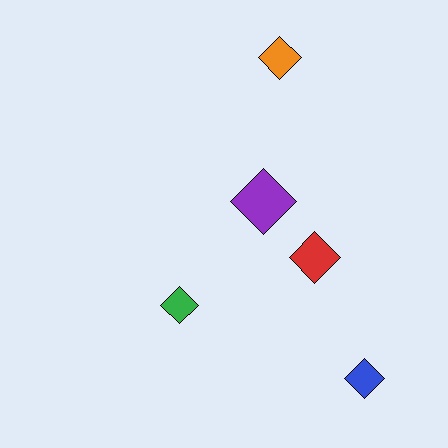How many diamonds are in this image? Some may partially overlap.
There are 5 diamonds.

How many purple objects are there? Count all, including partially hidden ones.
There is 1 purple object.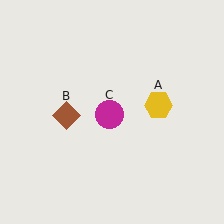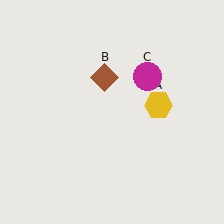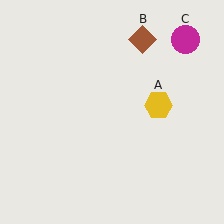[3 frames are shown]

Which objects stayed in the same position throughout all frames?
Yellow hexagon (object A) remained stationary.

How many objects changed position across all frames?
2 objects changed position: brown diamond (object B), magenta circle (object C).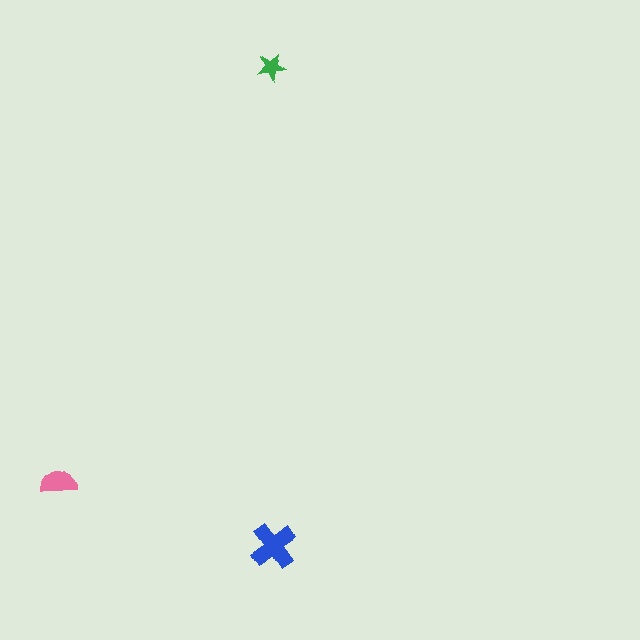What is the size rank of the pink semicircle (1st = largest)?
2nd.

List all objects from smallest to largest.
The green star, the pink semicircle, the blue cross.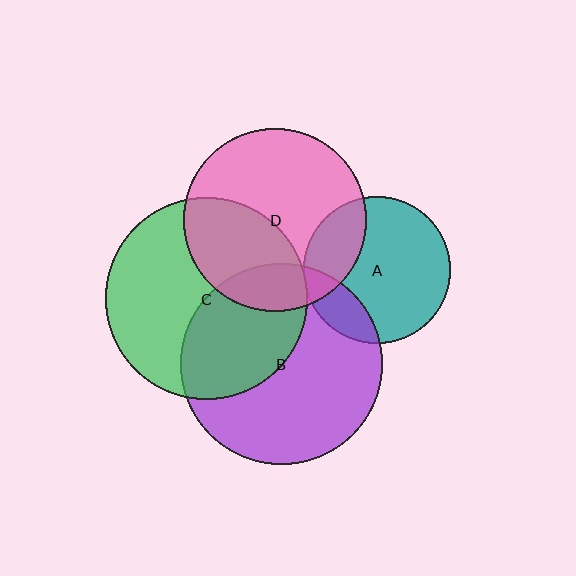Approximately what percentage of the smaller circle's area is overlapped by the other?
Approximately 25%.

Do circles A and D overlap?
Yes.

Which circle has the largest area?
Circle C (green).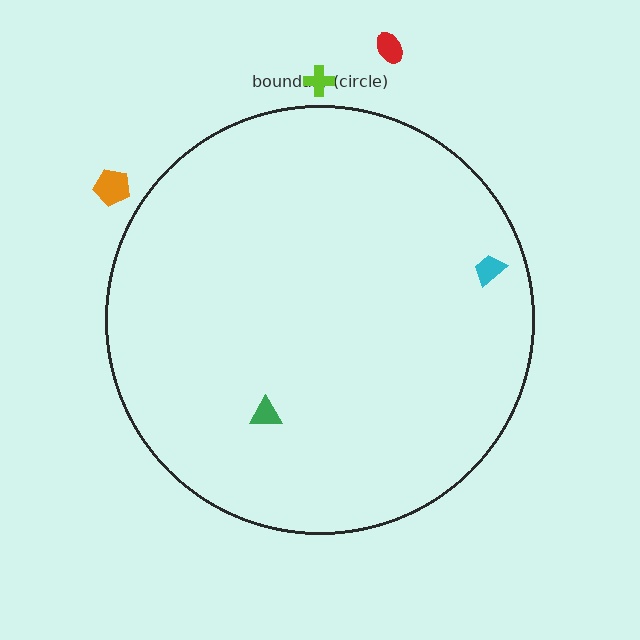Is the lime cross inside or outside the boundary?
Outside.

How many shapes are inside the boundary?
2 inside, 3 outside.